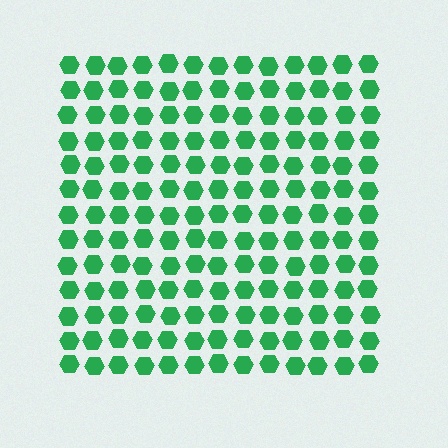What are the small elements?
The small elements are hexagons.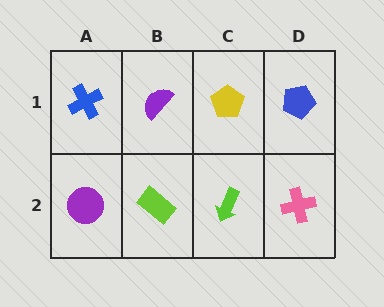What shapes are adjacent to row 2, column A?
A blue cross (row 1, column A), a lime rectangle (row 2, column B).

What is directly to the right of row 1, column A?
A purple semicircle.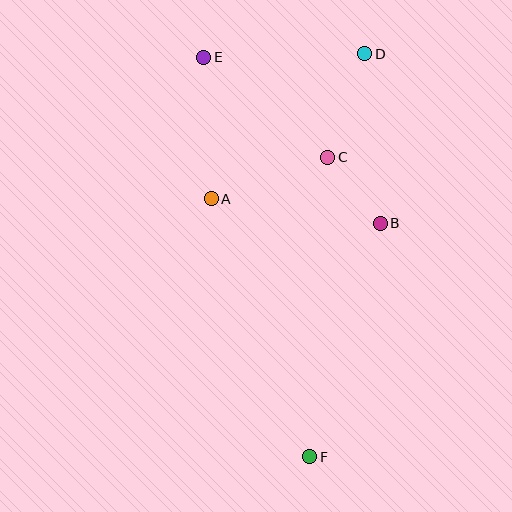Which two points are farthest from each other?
Points E and F are farthest from each other.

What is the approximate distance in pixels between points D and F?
The distance between D and F is approximately 407 pixels.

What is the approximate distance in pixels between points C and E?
The distance between C and E is approximately 160 pixels.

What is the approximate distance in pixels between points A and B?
The distance between A and B is approximately 171 pixels.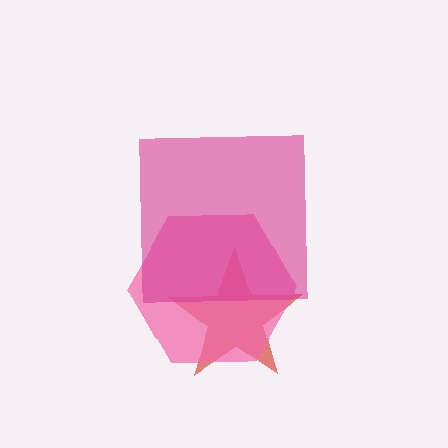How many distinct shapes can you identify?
There are 3 distinct shapes: a red star, a pink hexagon, a magenta square.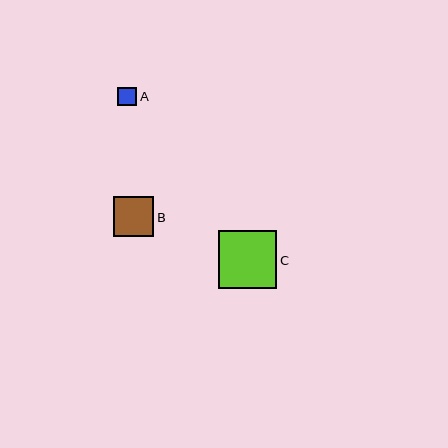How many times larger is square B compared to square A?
Square B is approximately 2.1 times the size of square A.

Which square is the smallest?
Square A is the smallest with a size of approximately 19 pixels.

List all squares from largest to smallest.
From largest to smallest: C, B, A.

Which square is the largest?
Square C is the largest with a size of approximately 58 pixels.